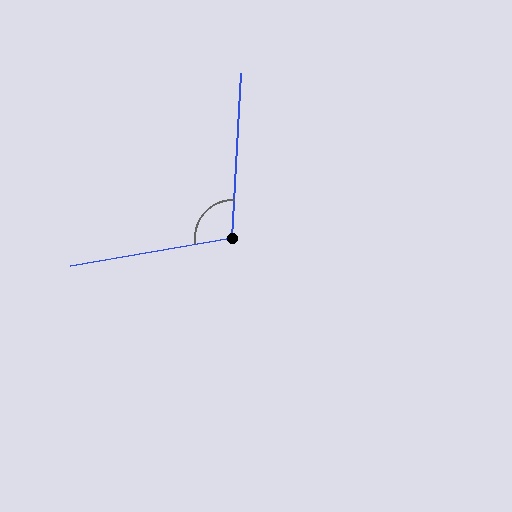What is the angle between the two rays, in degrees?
Approximately 103 degrees.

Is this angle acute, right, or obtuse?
It is obtuse.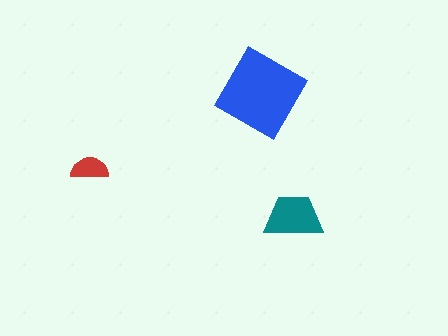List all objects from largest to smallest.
The blue diamond, the teal trapezoid, the red semicircle.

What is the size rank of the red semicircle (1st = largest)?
3rd.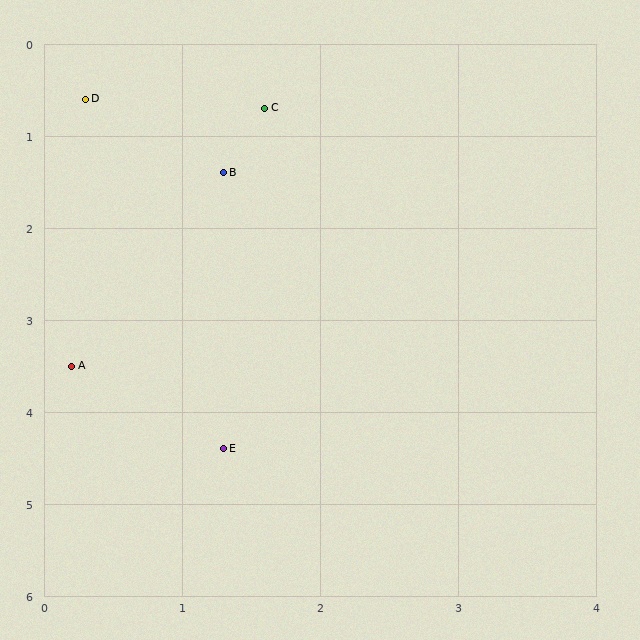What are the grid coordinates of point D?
Point D is at approximately (0.3, 0.6).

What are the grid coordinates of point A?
Point A is at approximately (0.2, 3.5).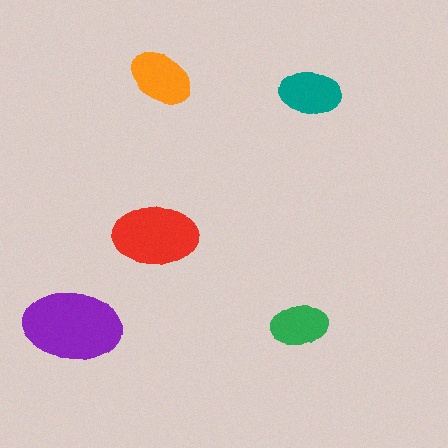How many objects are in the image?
There are 5 objects in the image.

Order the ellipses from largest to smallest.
the purple one, the red one, the orange one, the teal one, the green one.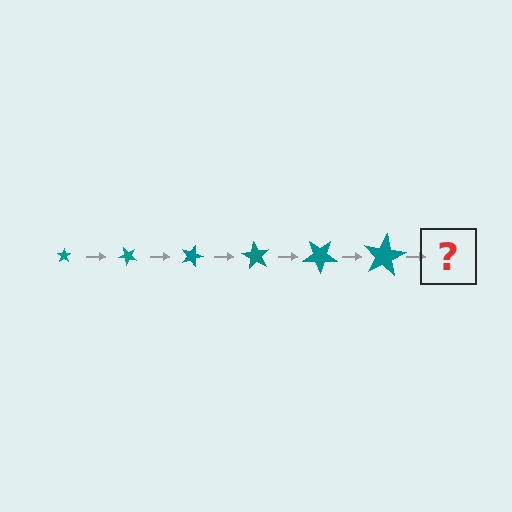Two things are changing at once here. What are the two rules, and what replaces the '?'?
The two rules are that the star grows larger each step and it rotates 45 degrees each step. The '?' should be a star, larger than the previous one and rotated 270 degrees from the start.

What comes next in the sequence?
The next element should be a star, larger than the previous one and rotated 270 degrees from the start.